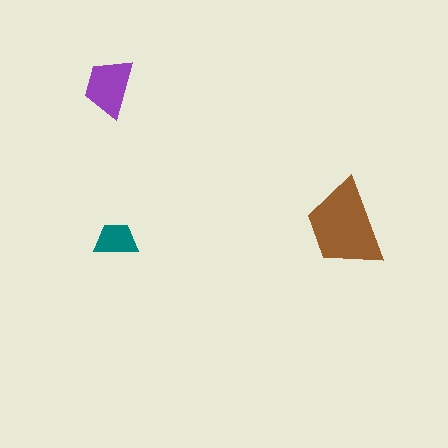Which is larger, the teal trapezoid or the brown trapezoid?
The brown one.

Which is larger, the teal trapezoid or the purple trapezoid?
The purple one.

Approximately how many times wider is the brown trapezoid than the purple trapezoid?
About 1.5 times wider.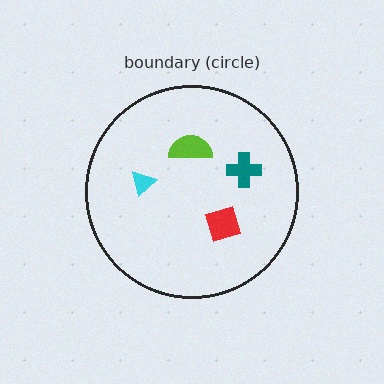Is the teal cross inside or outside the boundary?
Inside.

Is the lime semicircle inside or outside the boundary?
Inside.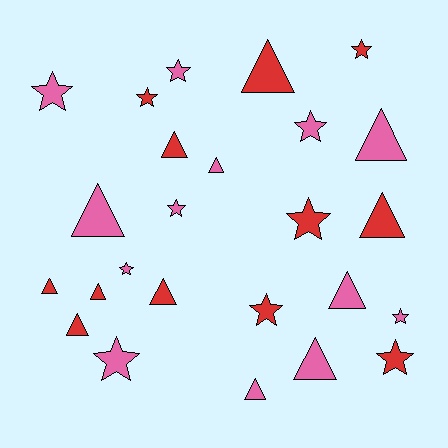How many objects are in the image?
There are 25 objects.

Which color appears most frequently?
Pink, with 13 objects.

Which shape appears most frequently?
Triangle, with 13 objects.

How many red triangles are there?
There are 7 red triangles.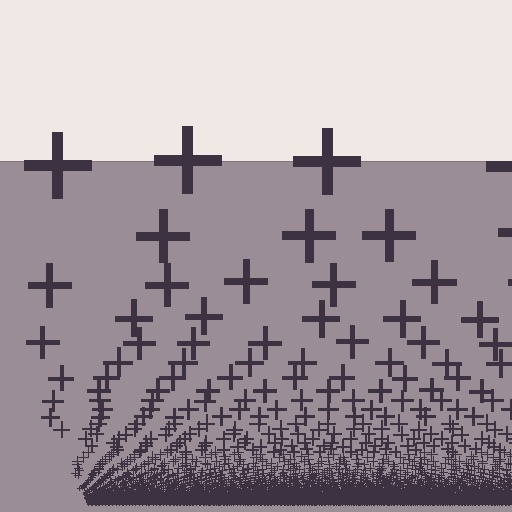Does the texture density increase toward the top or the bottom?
Density increases toward the bottom.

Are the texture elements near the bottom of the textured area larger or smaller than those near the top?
Smaller. The gradient is inverted — elements near the bottom are smaller and denser.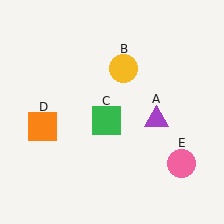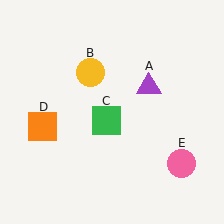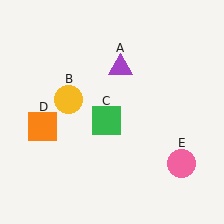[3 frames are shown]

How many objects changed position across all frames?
2 objects changed position: purple triangle (object A), yellow circle (object B).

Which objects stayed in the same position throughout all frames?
Green square (object C) and orange square (object D) and pink circle (object E) remained stationary.